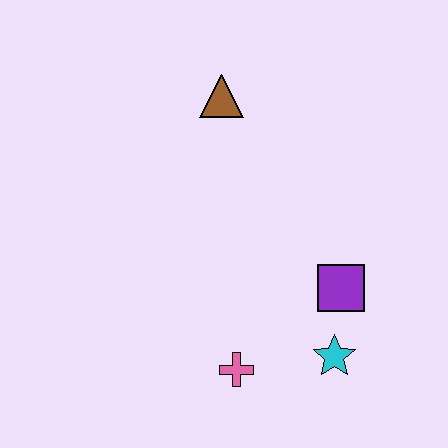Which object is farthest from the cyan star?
The brown triangle is farthest from the cyan star.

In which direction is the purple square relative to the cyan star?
The purple square is above the cyan star.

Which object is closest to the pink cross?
The cyan star is closest to the pink cross.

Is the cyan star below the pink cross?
No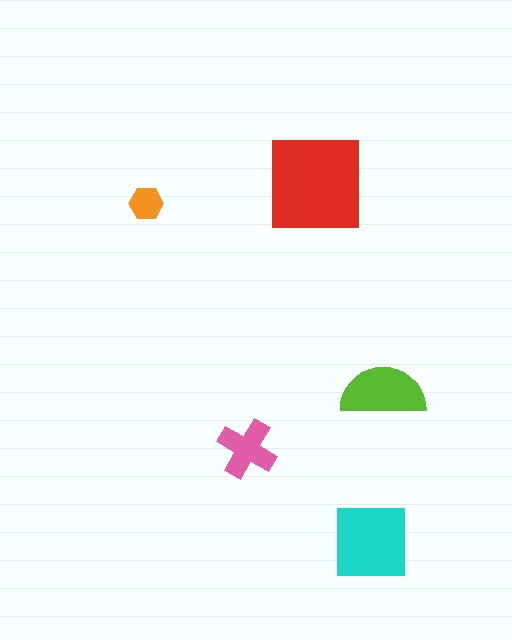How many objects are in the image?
There are 5 objects in the image.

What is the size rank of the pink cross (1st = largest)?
4th.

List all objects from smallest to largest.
The orange hexagon, the pink cross, the lime semicircle, the cyan square, the red square.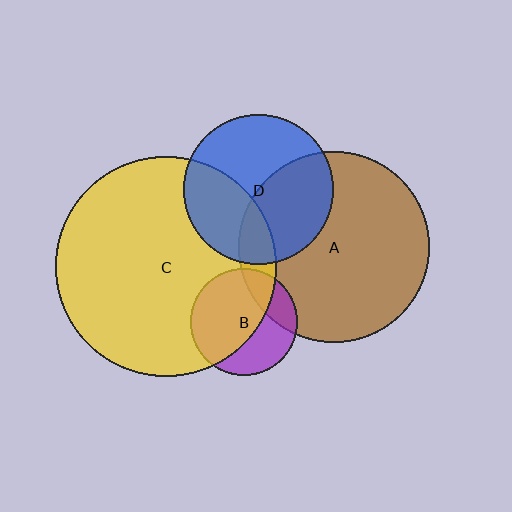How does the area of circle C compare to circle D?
Approximately 2.2 times.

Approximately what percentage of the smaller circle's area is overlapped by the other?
Approximately 20%.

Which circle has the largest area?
Circle C (yellow).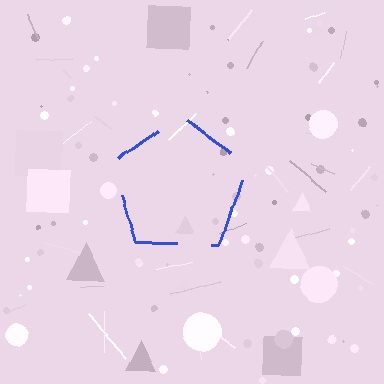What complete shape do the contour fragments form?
The contour fragments form a pentagon.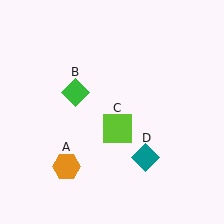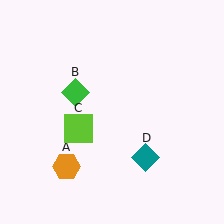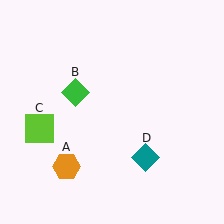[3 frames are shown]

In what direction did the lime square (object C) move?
The lime square (object C) moved left.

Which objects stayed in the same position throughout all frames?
Orange hexagon (object A) and green diamond (object B) and teal diamond (object D) remained stationary.